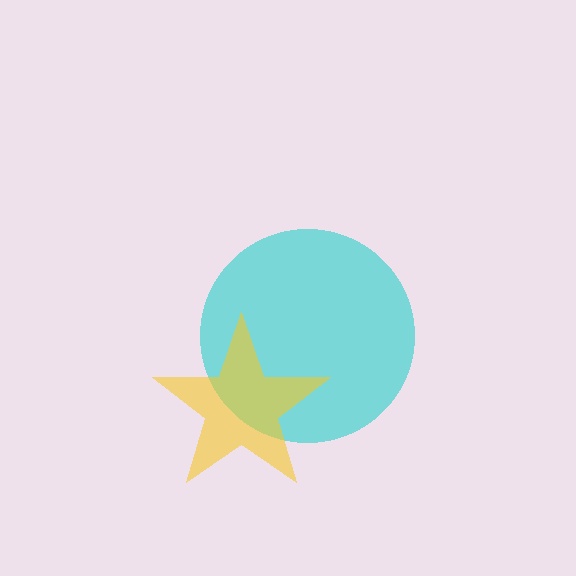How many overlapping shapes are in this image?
There are 2 overlapping shapes in the image.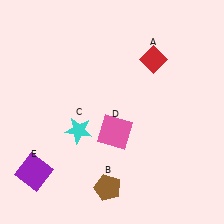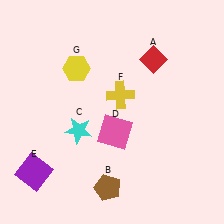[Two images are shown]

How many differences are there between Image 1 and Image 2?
There are 2 differences between the two images.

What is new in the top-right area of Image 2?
A yellow cross (F) was added in the top-right area of Image 2.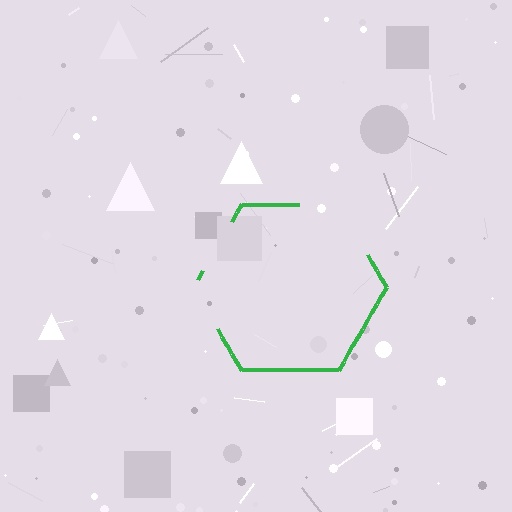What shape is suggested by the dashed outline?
The dashed outline suggests a hexagon.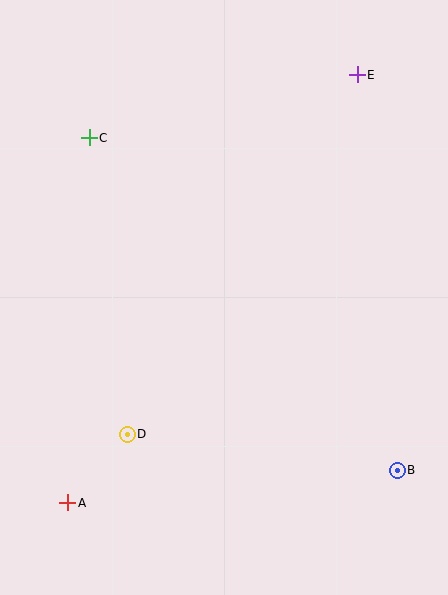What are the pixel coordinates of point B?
Point B is at (397, 470).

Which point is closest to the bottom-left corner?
Point A is closest to the bottom-left corner.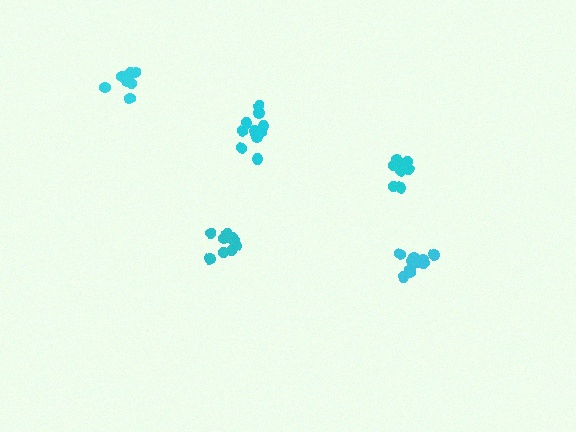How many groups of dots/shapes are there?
There are 5 groups.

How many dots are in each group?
Group 1: 7 dots, Group 2: 12 dots, Group 3: 9 dots, Group 4: 9 dots, Group 5: 10 dots (47 total).